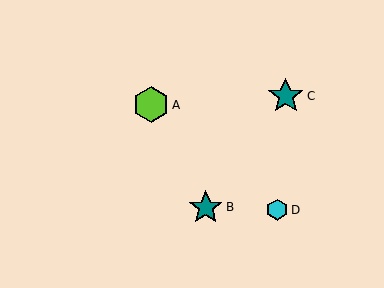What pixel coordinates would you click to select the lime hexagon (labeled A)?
Click at (151, 105) to select the lime hexagon A.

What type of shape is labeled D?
Shape D is a cyan hexagon.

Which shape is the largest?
The lime hexagon (labeled A) is the largest.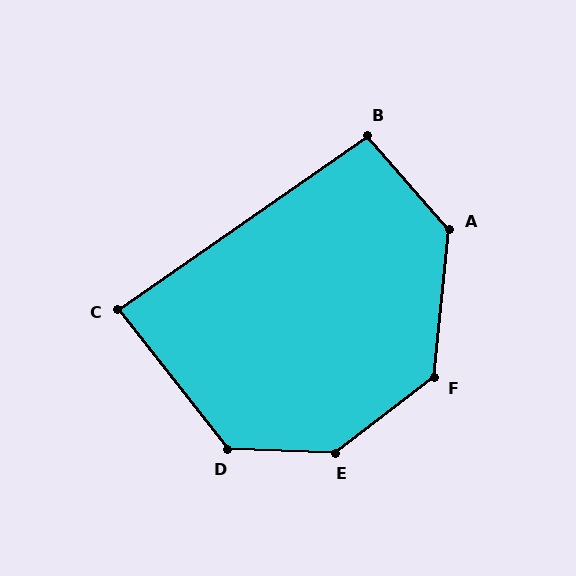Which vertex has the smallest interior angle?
C, at approximately 87 degrees.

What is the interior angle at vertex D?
Approximately 131 degrees (obtuse).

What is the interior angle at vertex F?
Approximately 133 degrees (obtuse).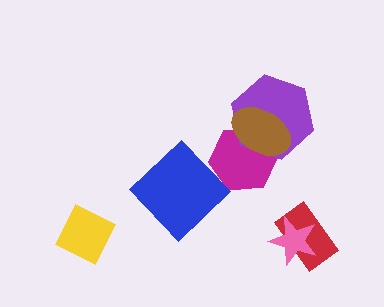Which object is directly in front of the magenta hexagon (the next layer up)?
The purple hexagon is directly in front of the magenta hexagon.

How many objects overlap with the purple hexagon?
2 objects overlap with the purple hexagon.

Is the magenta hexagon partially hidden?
Yes, it is partially covered by another shape.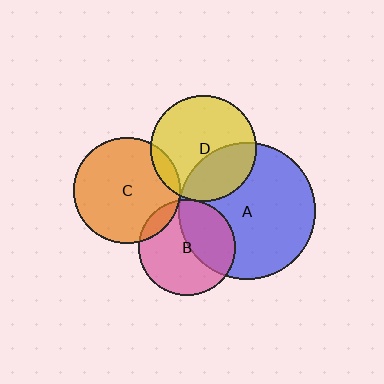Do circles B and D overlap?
Yes.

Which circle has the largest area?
Circle A (blue).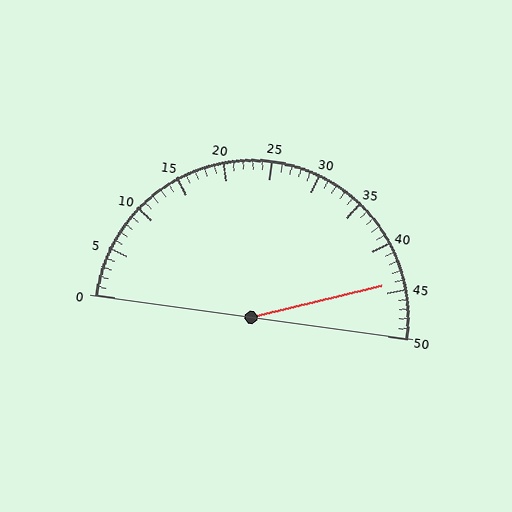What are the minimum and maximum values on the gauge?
The gauge ranges from 0 to 50.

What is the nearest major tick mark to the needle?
The nearest major tick mark is 45.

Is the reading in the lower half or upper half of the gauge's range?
The reading is in the upper half of the range (0 to 50).